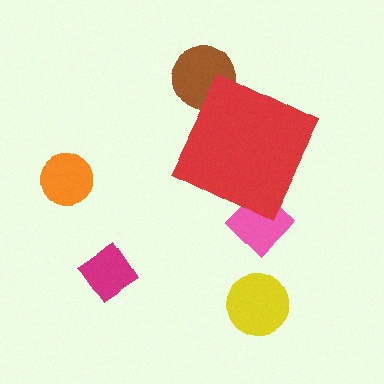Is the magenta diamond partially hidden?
No, the magenta diamond is fully visible.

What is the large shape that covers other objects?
A red diamond.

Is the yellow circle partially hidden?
No, the yellow circle is fully visible.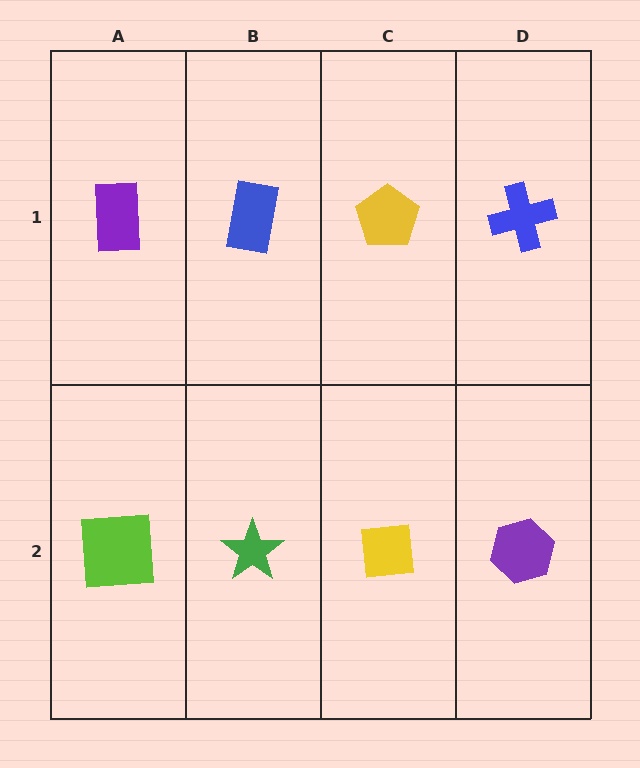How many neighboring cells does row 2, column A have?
2.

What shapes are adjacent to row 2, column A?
A purple rectangle (row 1, column A), a green star (row 2, column B).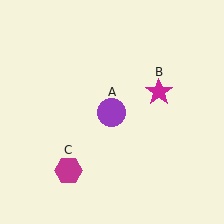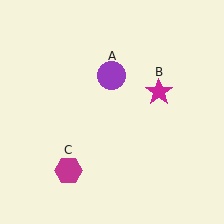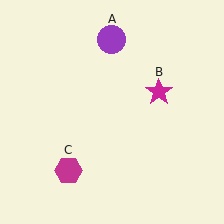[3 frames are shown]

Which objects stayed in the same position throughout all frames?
Magenta star (object B) and magenta hexagon (object C) remained stationary.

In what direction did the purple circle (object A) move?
The purple circle (object A) moved up.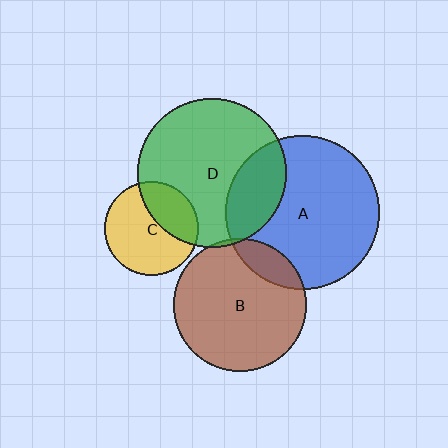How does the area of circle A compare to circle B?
Approximately 1.3 times.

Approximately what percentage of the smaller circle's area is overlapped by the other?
Approximately 35%.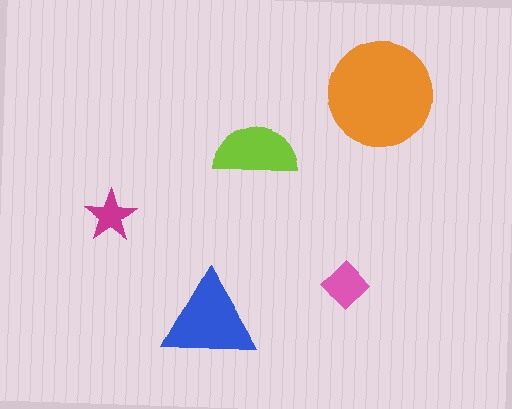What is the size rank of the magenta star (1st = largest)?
5th.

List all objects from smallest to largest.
The magenta star, the pink diamond, the lime semicircle, the blue triangle, the orange circle.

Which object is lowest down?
The blue triangle is bottommost.